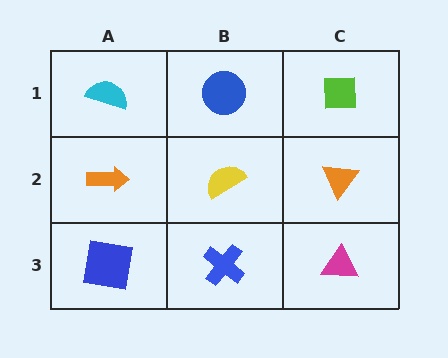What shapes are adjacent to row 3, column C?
An orange triangle (row 2, column C), a blue cross (row 3, column B).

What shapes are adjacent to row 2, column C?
A lime square (row 1, column C), a magenta triangle (row 3, column C), a yellow semicircle (row 2, column B).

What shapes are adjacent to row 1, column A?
An orange arrow (row 2, column A), a blue circle (row 1, column B).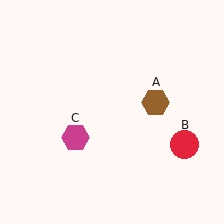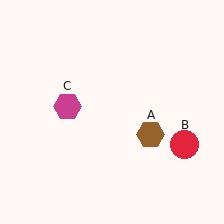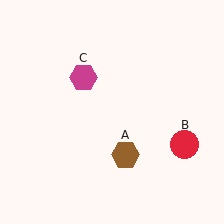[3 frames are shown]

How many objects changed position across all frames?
2 objects changed position: brown hexagon (object A), magenta hexagon (object C).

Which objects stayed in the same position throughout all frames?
Red circle (object B) remained stationary.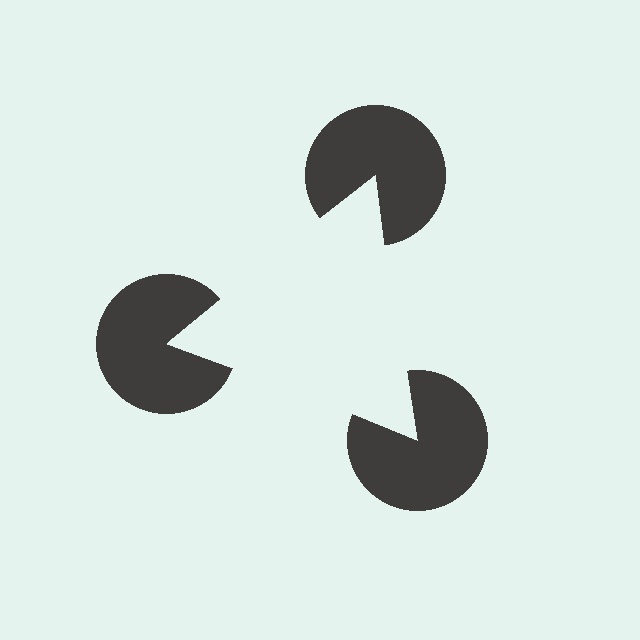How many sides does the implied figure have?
3 sides.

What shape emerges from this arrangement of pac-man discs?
An illusory triangle — its edges are inferred from the aligned wedge cuts in the pac-man discs, not physically drawn.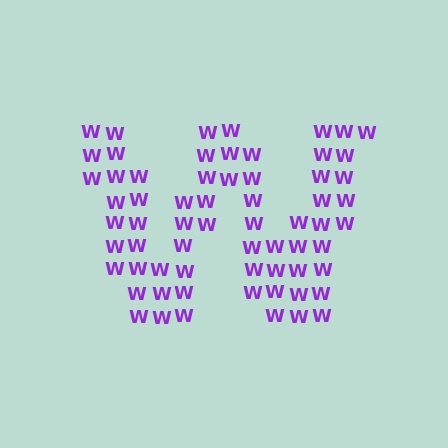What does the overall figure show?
The overall figure shows the letter W.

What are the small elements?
The small elements are letter W's.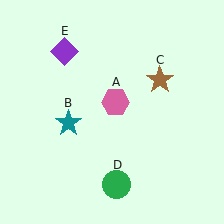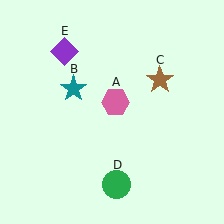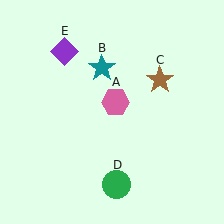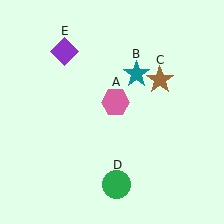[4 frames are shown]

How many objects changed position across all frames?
1 object changed position: teal star (object B).